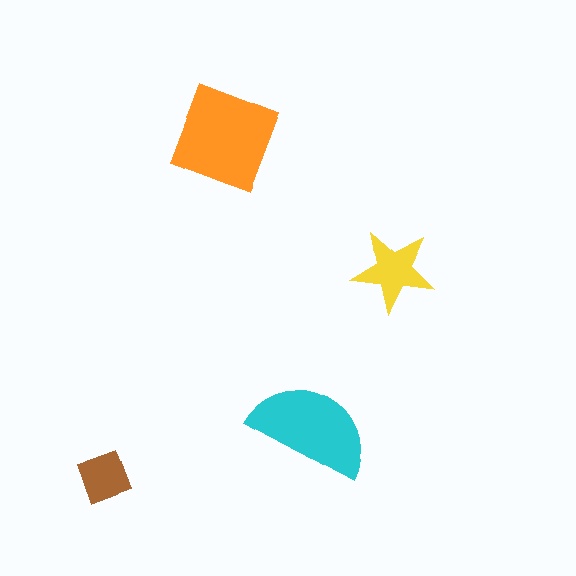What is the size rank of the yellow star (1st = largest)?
3rd.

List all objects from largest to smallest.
The orange square, the cyan semicircle, the yellow star, the brown diamond.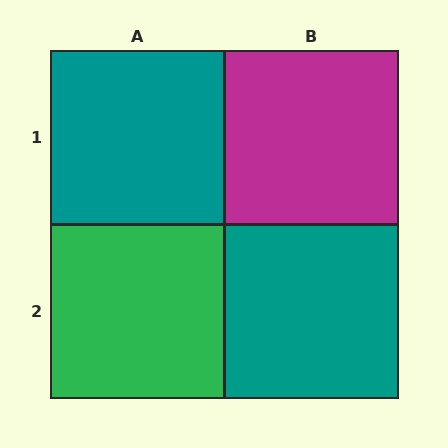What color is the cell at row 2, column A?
Green.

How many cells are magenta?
1 cell is magenta.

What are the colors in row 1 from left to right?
Teal, magenta.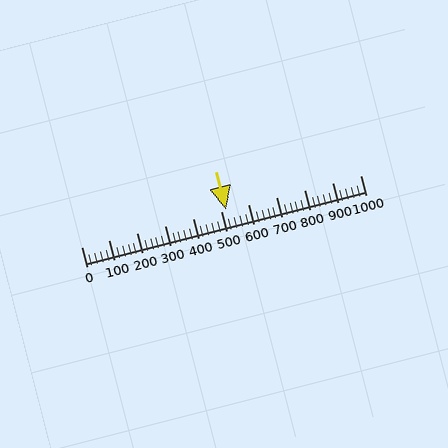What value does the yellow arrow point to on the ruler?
The yellow arrow points to approximately 520.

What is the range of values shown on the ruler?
The ruler shows values from 0 to 1000.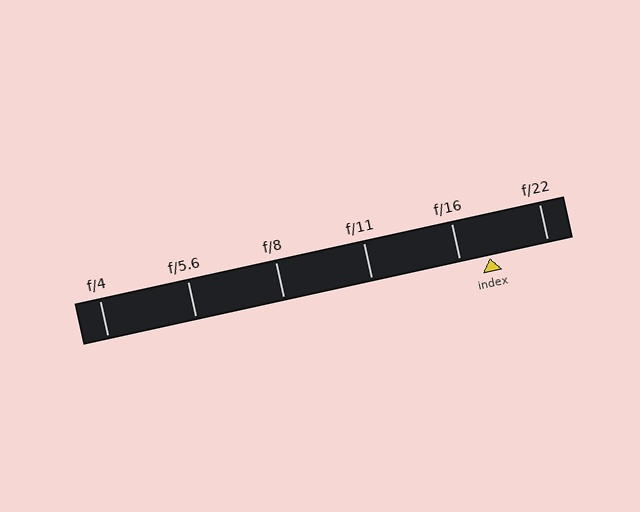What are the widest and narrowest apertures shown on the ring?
The widest aperture shown is f/4 and the narrowest is f/22.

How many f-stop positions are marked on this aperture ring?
There are 6 f-stop positions marked.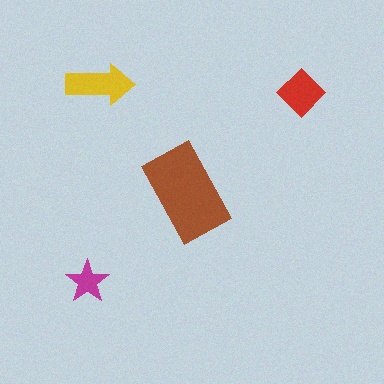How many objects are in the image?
There are 4 objects in the image.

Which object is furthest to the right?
The red diamond is rightmost.